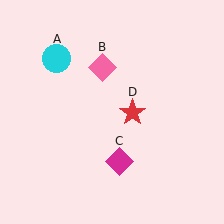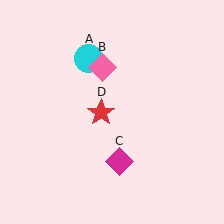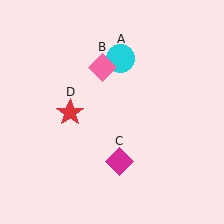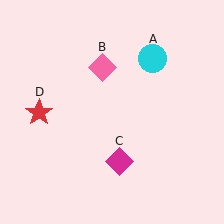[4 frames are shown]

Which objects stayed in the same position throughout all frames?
Pink diamond (object B) and magenta diamond (object C) remained stationary.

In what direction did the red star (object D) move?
The red star (object D) moved left.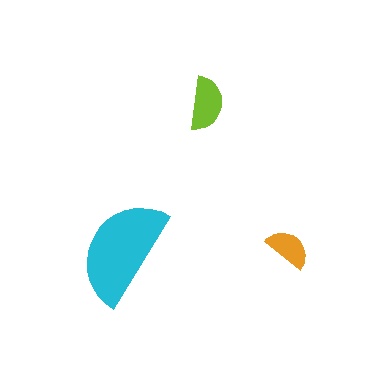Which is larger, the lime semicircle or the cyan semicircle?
The cyan one.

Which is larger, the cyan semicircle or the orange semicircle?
The cyan one.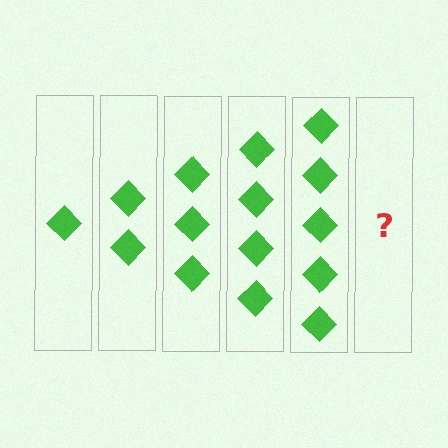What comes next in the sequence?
The next element should be 6 diamonds.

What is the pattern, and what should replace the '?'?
The pattern is that each step adds one more diamond. The '?' should be 6 diamonds.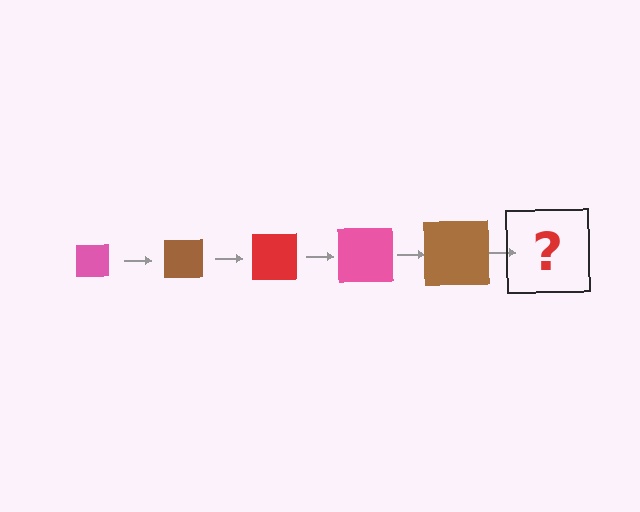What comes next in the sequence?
The next element should be a red square, larger than the previous one.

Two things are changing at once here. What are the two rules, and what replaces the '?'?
The two rules are that the square grows larger each step and the color cycles through pink, brown, and red. The '?' should be a red square, larger than the previous one.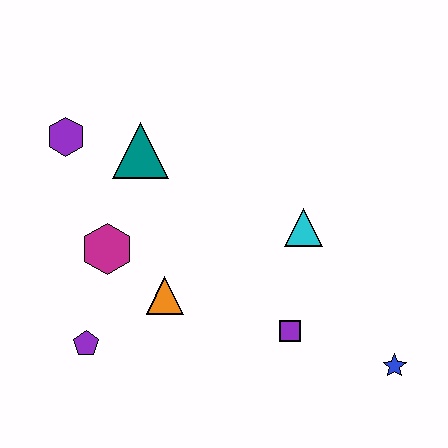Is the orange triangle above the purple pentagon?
Yes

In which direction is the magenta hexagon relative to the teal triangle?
The magenta hexagon is below the teal triangle.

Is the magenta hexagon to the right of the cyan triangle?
No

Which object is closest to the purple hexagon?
The teal triangle is closest to the purple hexagon.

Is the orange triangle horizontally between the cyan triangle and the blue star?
No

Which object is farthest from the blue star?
The purple hexagon is farthest from the blue star.